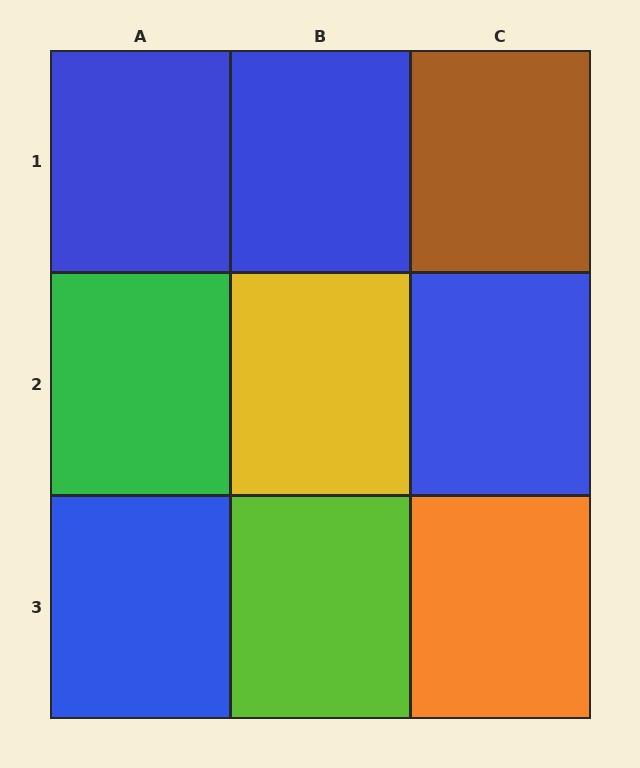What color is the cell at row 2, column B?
Yellow.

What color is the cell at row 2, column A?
Green.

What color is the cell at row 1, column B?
Blue.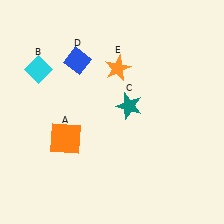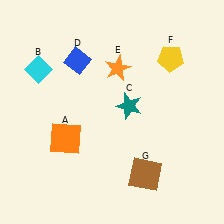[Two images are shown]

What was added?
A yellow pentagon (F), a brown square (G) were added in Image 2.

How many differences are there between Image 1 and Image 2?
There are 2 differences between the two images.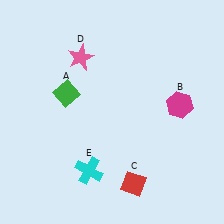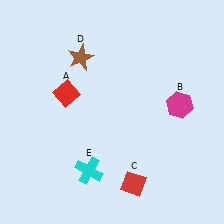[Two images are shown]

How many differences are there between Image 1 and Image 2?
There are 2 differences between the two images.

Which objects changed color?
A changed from green to red. D changed from pink to brown.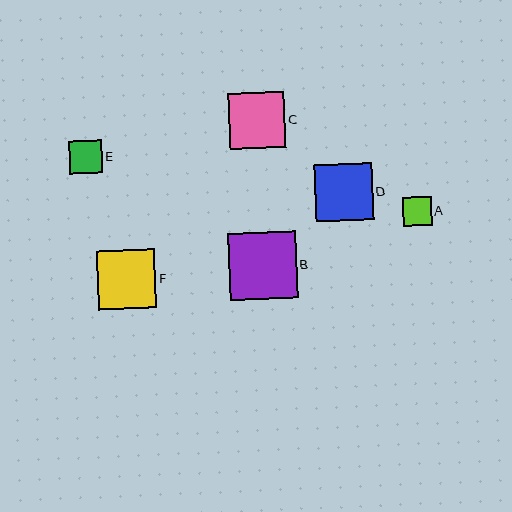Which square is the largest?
Square B is the largest with a size of approximately 68 pixels.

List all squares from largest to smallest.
From largest to smallest: B, F, D, C, E, A.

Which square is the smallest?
Square A is the smallest with a size of approximately 29 pixels.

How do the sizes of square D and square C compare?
Square D and square C are approximately the same size.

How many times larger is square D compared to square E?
Square D is approximately 1.8 times the size of square E.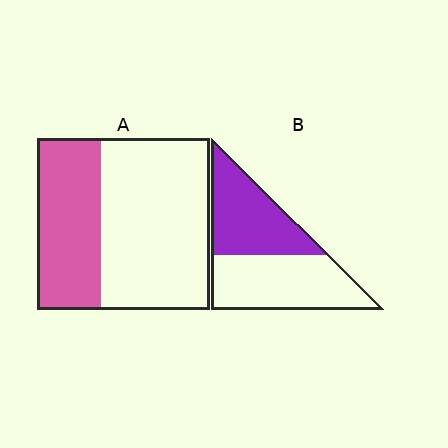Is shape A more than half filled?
No.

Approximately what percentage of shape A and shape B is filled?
A is approximately 35% and B is approximately 45%.